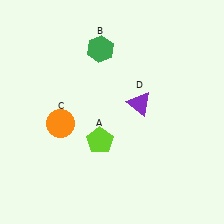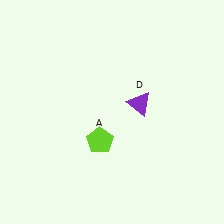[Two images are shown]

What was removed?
The green hexagon (B), the orange circle (C) were removed in Image 2.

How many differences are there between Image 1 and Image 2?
There are 2 differences between the two images.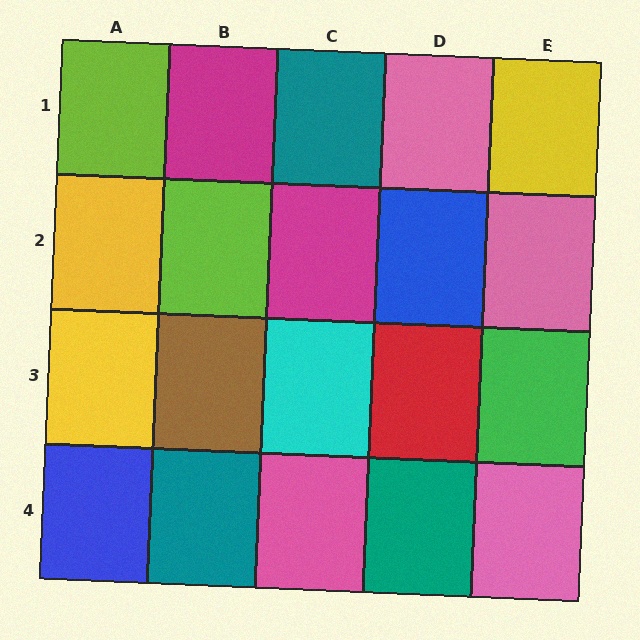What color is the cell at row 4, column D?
Teal.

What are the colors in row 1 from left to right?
Lime, magenta, teal, pink, yellow.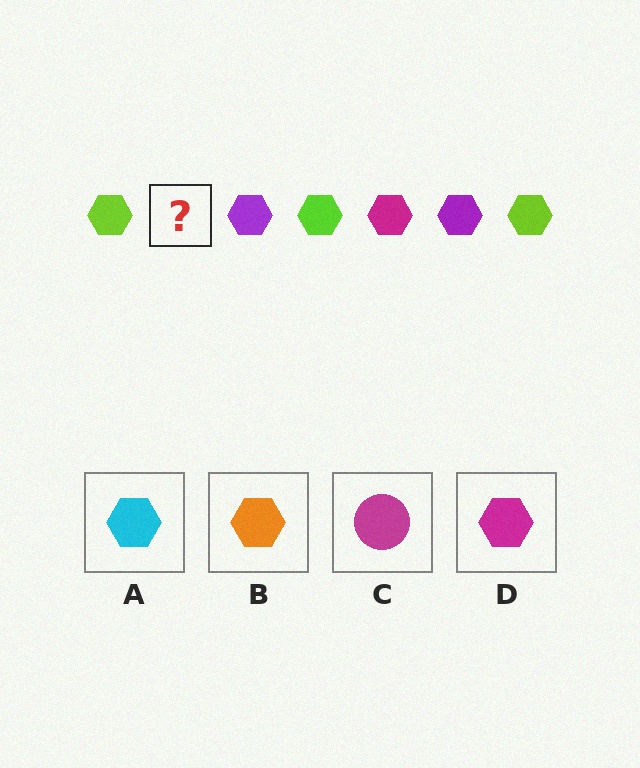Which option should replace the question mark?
Option D.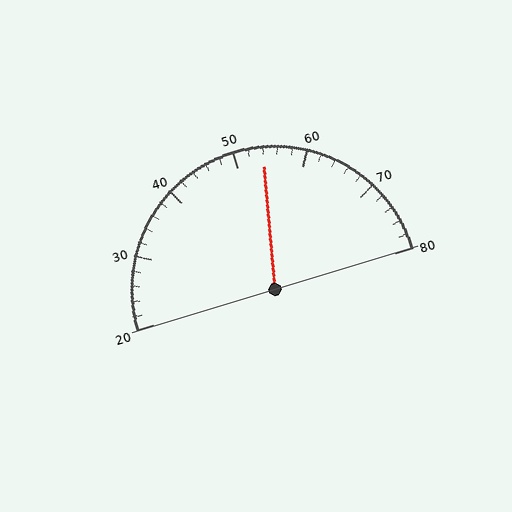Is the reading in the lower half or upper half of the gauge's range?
The reading is in the upper half of the range (20 to 80).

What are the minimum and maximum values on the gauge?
The gauge ranges from 20 to 80.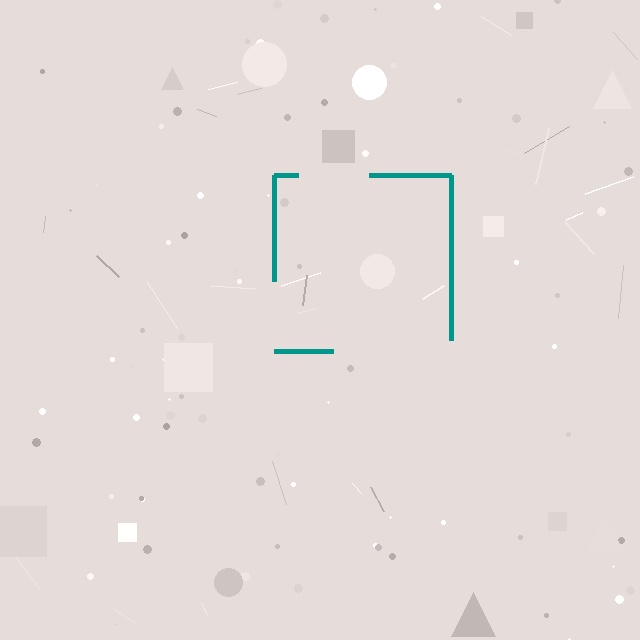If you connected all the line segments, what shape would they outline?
They would outline a square.